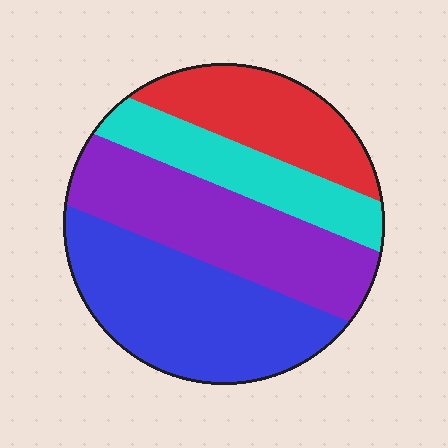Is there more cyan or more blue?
Blue.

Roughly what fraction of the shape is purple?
Purple covers roughly 30% of the shape.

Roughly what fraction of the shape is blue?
Blue covers about 35% of the shape.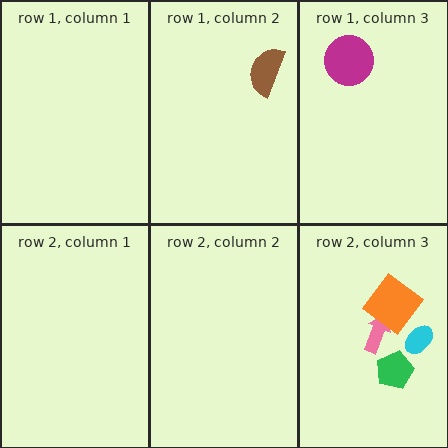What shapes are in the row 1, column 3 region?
The magenta circle.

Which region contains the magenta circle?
The row 1, column 3 region.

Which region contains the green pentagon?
The row 2, column 3 region.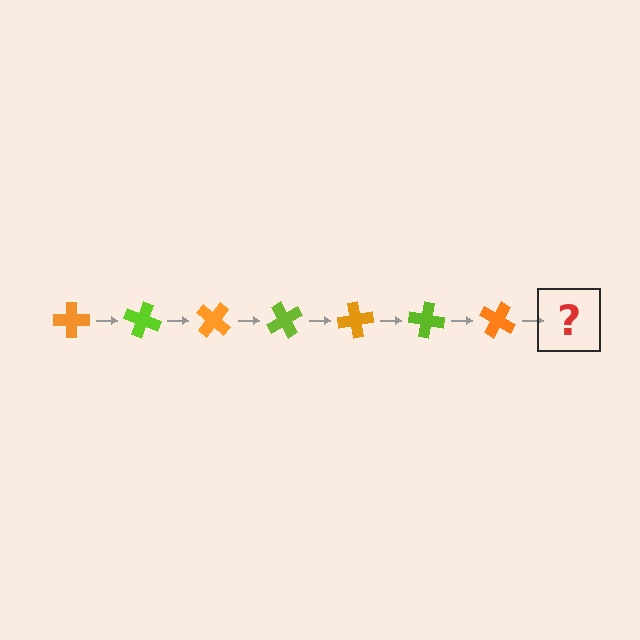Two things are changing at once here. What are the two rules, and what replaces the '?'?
The two rules are that it rotates 20 degrees each step and the color cycles through orange and lime. The '?' should be a lime cross, rotated 140 degrees from the start.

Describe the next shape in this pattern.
It should be a lime cross, rotated 140 degrees from the start.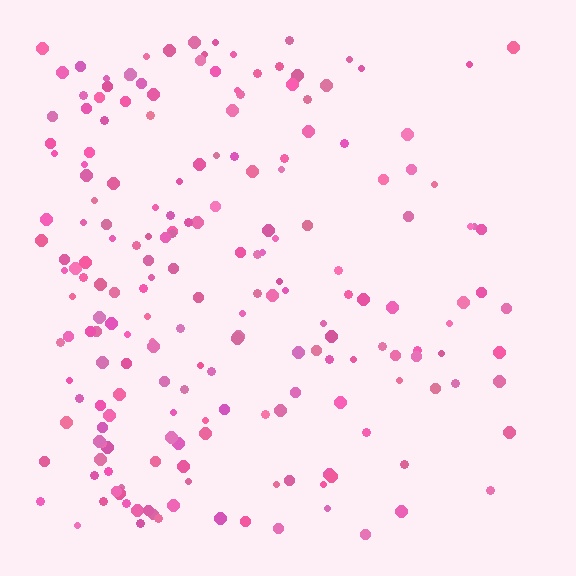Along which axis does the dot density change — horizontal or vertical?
Horizontal.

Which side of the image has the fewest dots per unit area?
The right.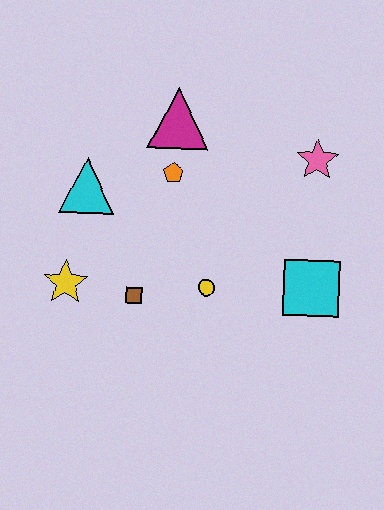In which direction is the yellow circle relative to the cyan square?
The yellow circle is to the left of the cyan square.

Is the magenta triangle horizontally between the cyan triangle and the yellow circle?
Yes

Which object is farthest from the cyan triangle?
The cyan square is farthest from the cyan triangle.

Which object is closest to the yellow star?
The brown square is closest to the yellow star.